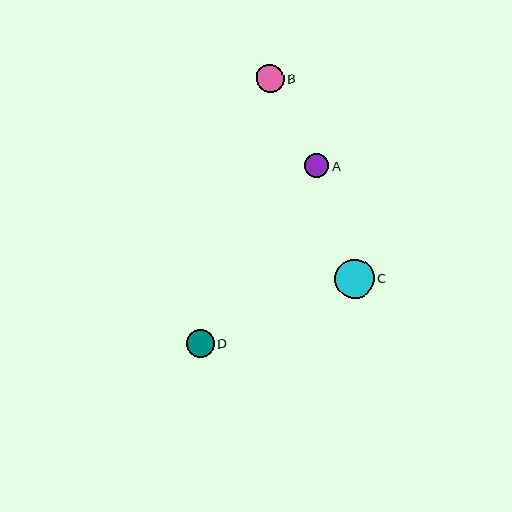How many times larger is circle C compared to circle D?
Circle C is approximately 1.4 times the size of circle D.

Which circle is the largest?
Circle C is the largest with a size of approximately 40 pixels.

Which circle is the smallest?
Circle A is the smallest with a size of approximately 25 pixels.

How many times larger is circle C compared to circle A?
Circle C is approximately 1.6 times the size of circle A.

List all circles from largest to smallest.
From largest to smallest: C, B, D, A.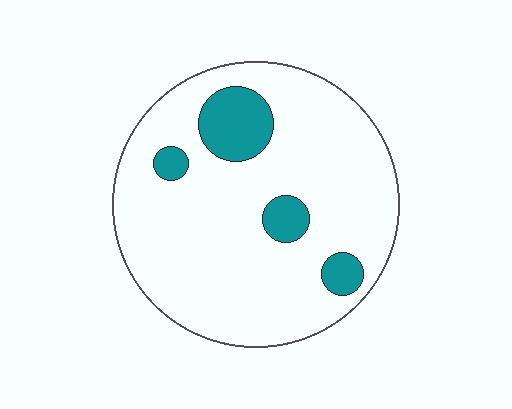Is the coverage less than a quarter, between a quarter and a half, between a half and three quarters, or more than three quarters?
Less than a quarter.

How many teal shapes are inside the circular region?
4.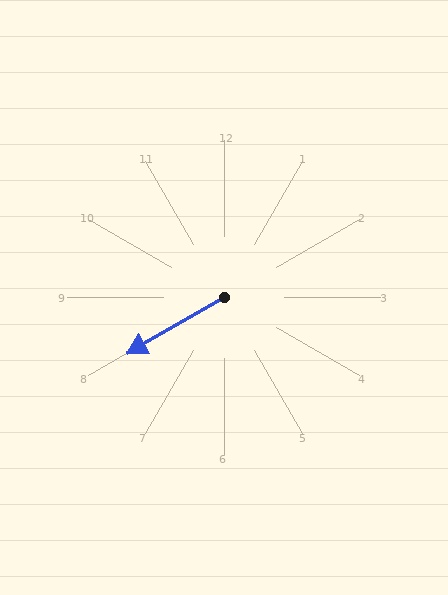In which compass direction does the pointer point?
Southwest.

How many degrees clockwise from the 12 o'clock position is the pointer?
Approximately 240 degrees.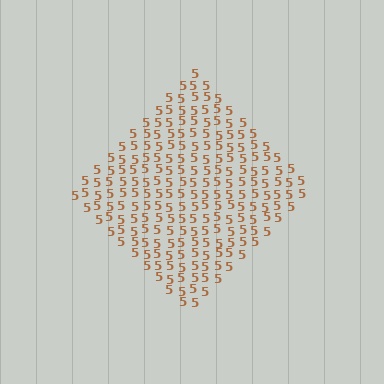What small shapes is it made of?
It is made of small digit 5's.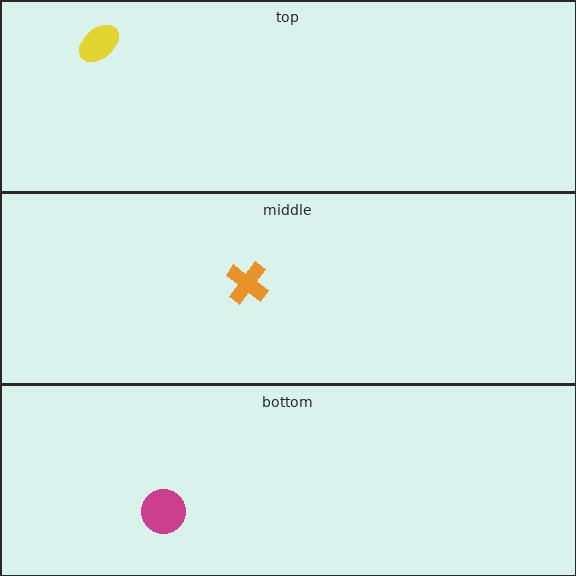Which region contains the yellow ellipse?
The top region.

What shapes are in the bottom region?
The magenta circle.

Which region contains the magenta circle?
The bottom region.